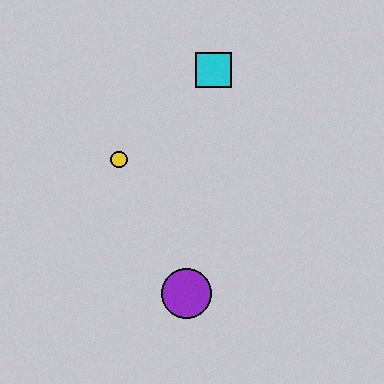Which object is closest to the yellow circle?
The cyan square is closest to the yellow circle.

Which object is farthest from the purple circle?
The cyan square is farthest from the purple circle.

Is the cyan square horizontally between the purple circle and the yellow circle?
No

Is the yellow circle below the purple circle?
No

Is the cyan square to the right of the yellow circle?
Yes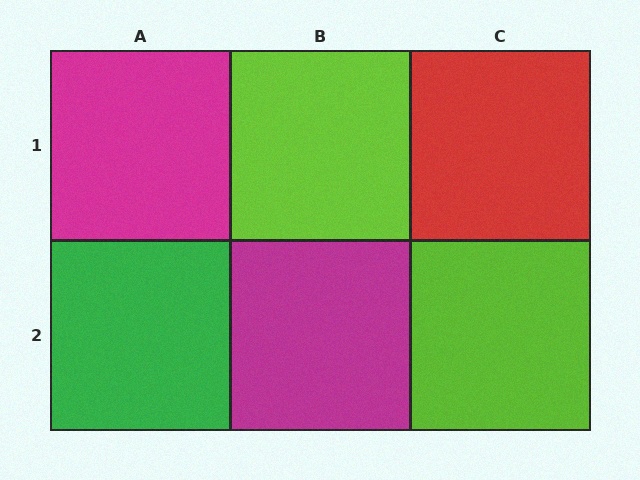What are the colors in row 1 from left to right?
Magenta, lime, red.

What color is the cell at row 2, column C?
Lime.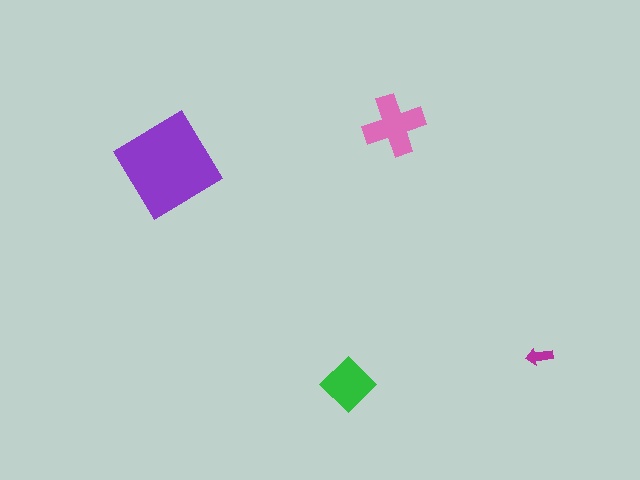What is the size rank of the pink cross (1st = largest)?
2nd.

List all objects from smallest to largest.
The magenta arrow, the green diamond, the pink cross, the purple diamond.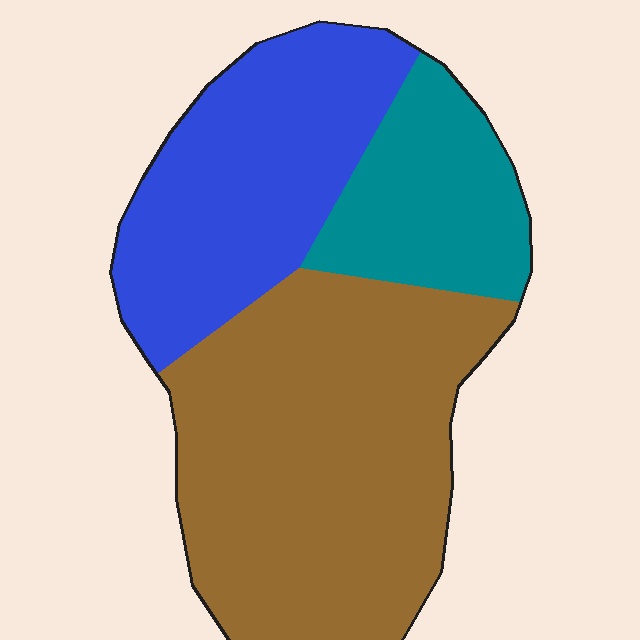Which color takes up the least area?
Teal, at roughly 20%.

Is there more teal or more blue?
Blue.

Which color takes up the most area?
Brown, at roughly 50%.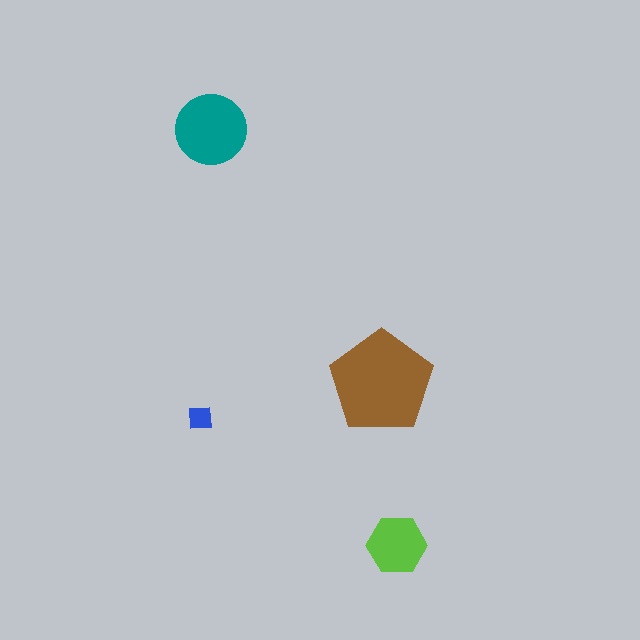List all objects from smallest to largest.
The blue square, the lime hexagon, the teal circle, the brown pentagon.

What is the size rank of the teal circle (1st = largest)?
2nd.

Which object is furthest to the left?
The blue square is leftmost.